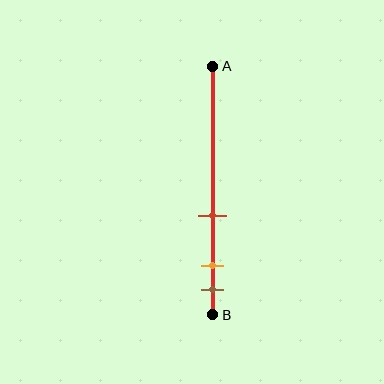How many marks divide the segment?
There are 3 marks dividing the segment.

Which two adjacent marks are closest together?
The orange and brown marks are the closest adjacent pair.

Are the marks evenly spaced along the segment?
No, the marks are not evenly spaced.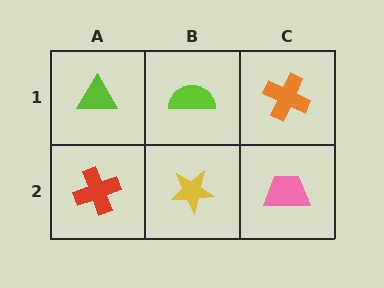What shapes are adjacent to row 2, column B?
A lime semicircle (row 1, column B), a red cross (row 2, column A), a pink trapezoid (row 2, column C).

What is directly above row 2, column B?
A lime semicircle.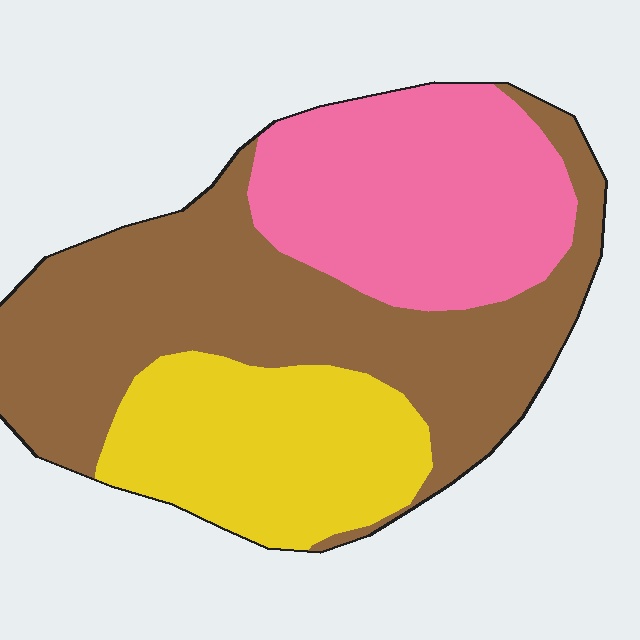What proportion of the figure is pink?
Pink covers roughly 30% of the figure.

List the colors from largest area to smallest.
From largest to smallest: brown, pink, yellow.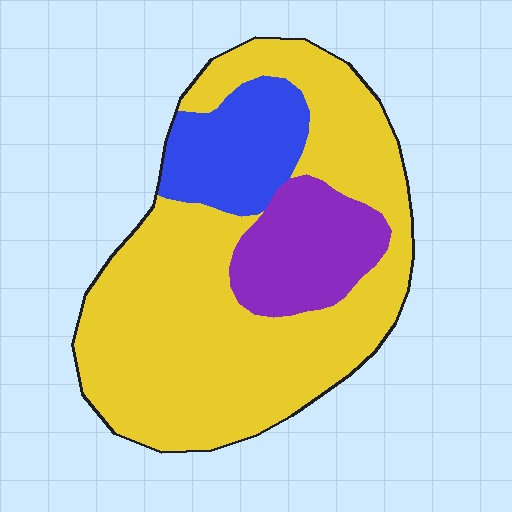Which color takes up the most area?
Yellow, at roughly 70%.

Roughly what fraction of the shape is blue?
Blue covers roughly 15% of the shape.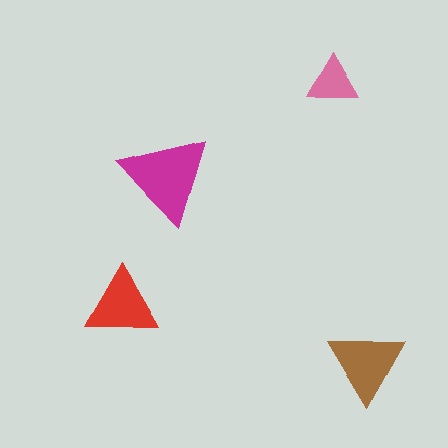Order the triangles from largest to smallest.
the magenta one, the brown one, the red one, the pink one.